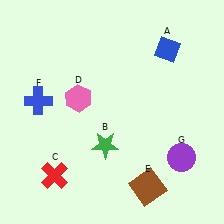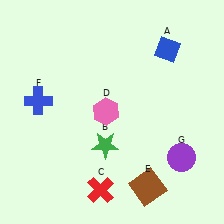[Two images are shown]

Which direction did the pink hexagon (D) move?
The pink hexagon (D) moved right.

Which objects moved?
The objects that moved are: the red cross (C), the pink hexagon (D).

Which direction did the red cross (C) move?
The red cross (C) moved right.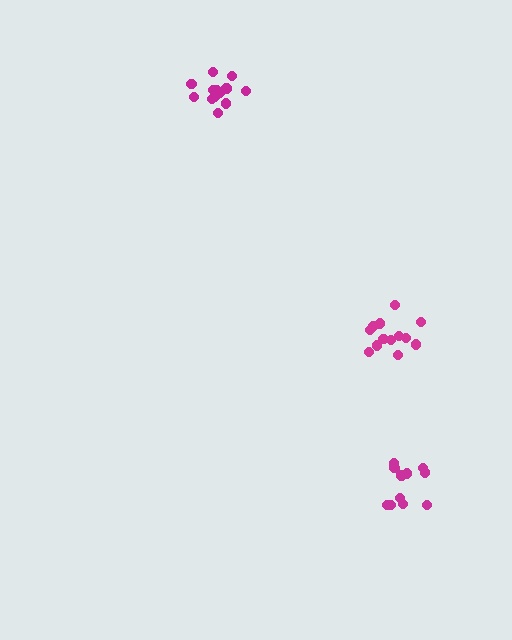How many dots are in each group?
Group 1: 11 dots, Group 2: 13 dots, Group 3: 14 dots (38 total).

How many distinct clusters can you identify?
There are 3 distinct clusters.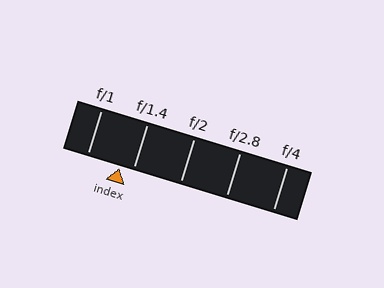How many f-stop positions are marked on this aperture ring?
There are 5 f-stop positions marked.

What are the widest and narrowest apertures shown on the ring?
The widest aperture shown is f/1 and the narrowest is f/4.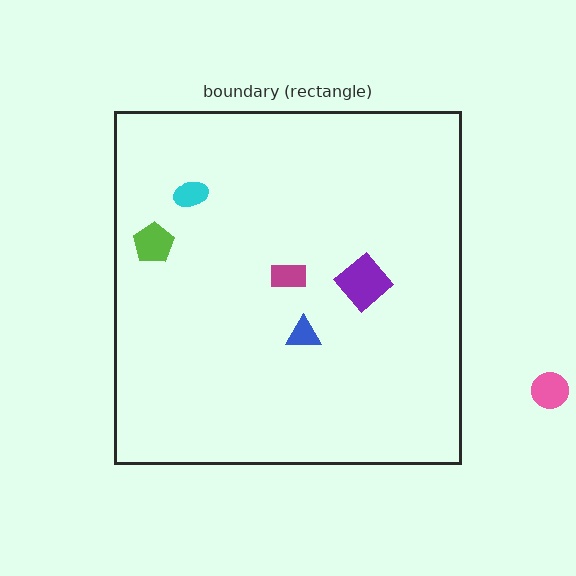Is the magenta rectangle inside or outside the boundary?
Inside.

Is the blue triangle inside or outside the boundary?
Inside.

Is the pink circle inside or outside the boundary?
Outside.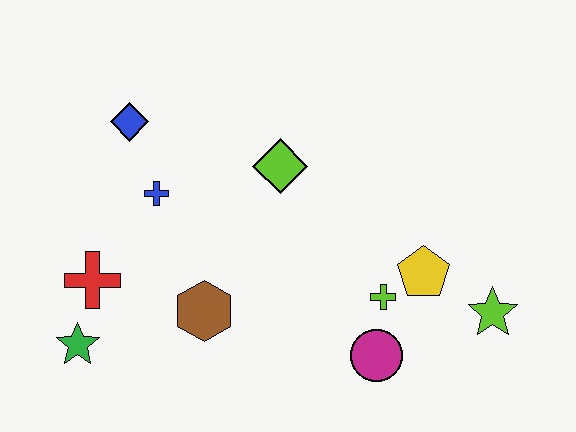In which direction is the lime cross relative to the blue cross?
The lime cross is to the right of the blue cross.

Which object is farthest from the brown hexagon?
The lime star is farthest from the brown hexagon.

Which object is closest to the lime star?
The yellow pentagon is closest to the lime star.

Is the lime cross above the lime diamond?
No